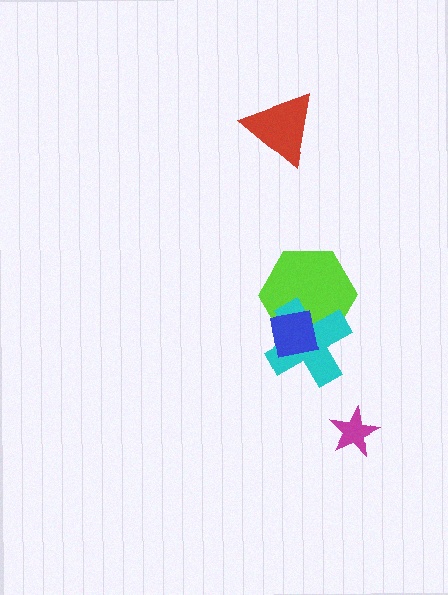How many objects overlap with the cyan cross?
2 objects overlap with the cyan cross.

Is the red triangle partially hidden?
No, no other shape covers it.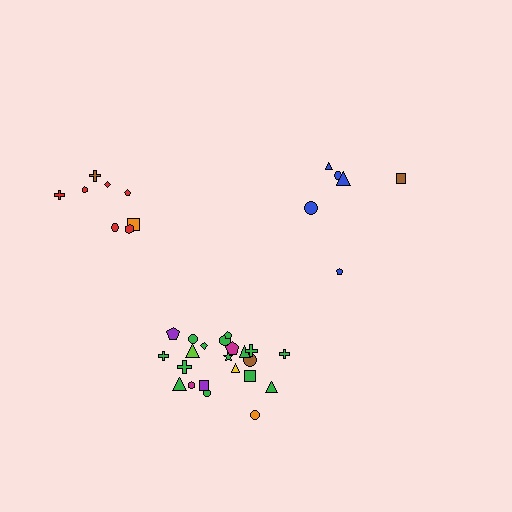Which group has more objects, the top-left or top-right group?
The top-left group.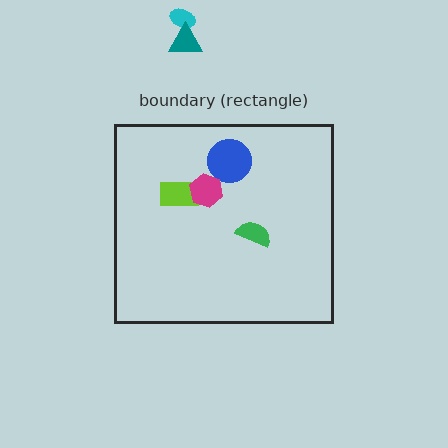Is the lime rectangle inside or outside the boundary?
Inside.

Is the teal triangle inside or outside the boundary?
Outside.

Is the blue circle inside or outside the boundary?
Inside.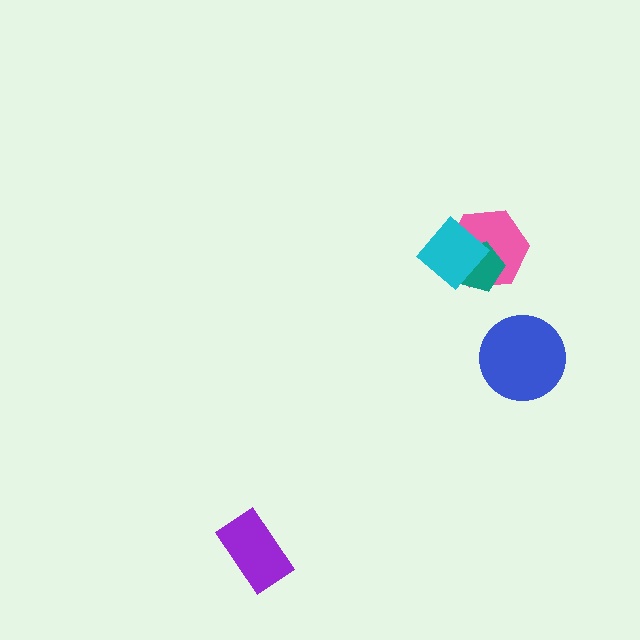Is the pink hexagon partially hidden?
Yes, it is partially covered by another shape.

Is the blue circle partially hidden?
No, no other shape covers it.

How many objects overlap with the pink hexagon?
2 objects overlap with the pink hexagon.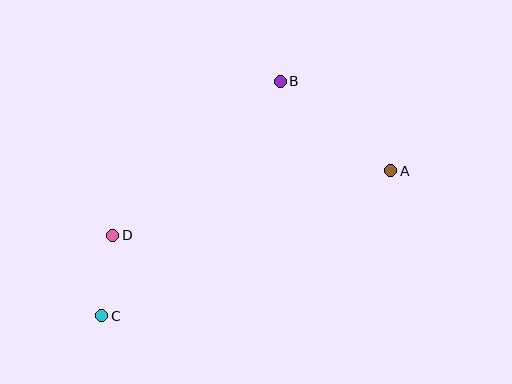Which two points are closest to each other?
Points C and D are closest to each other.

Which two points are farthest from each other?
Points A and C are farthest from each other.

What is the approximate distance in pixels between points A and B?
The distance between A and B is approximately 142 pixels.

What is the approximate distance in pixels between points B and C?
The distance between B and C is approximately 295 pixels.